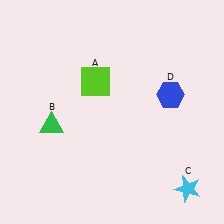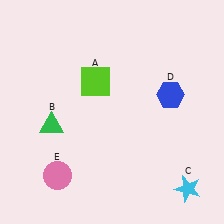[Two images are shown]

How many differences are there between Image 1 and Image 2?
There is 1 difference between the two images.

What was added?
A pink circle (E) was added in Image 2.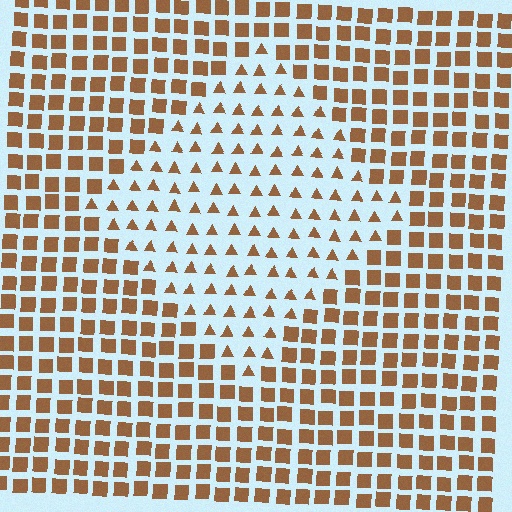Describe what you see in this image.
The image is filled with small brown elements arranged in a uniform grid. A diamond-shaped region contains triangles, while the surrounding area contains squares. The boundary is defined purely by the change in element shape.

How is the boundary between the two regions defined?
The boundary is defined by a change in element shape: triangles inside vs. squares outside. All elements share the same color and spacing.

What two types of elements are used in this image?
The image uses triangles inside the diamond region and squares outside it.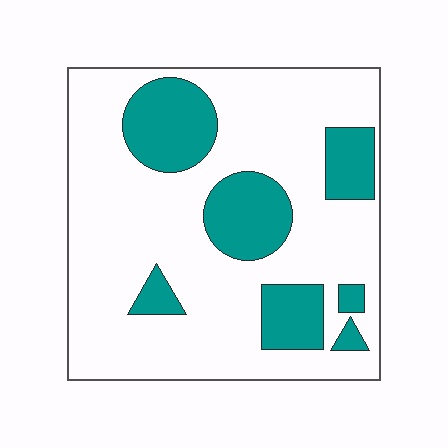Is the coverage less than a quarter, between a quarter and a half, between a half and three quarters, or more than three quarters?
Less than a quarter.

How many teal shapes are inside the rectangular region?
7.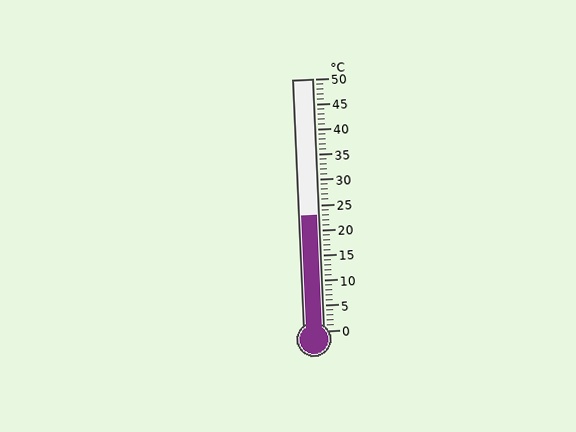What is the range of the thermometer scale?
The thermometer scale ranges from 0°C to 50°C.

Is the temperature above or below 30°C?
The temperature is below 30°C.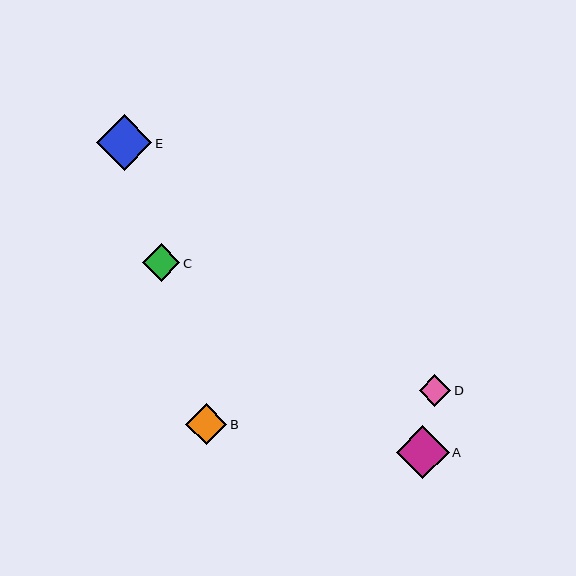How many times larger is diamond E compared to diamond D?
Diamond E is approximately 1.8 times the size of diamond D.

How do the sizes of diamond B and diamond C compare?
Diamond B and diamond C are approximately the same size.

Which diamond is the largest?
Diamond E is the largest with a size of approximately 55 pixels.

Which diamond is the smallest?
Diamond D is the smallest with a size of approximately 31 pixels.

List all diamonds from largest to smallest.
From largest to smallest: E, A, B, C, D.